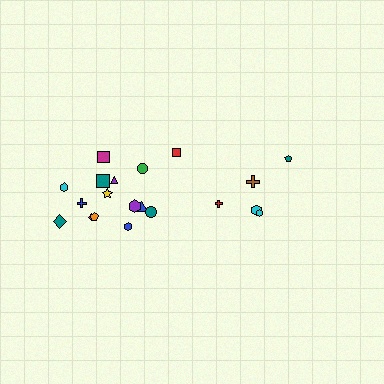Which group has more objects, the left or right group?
The left group.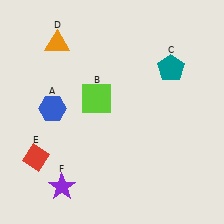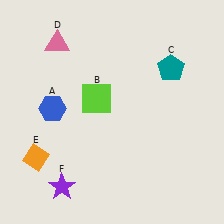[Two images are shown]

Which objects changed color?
D changed from orange to pink. E changed from red to orange.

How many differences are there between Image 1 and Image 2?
There are 2 differences between the two images.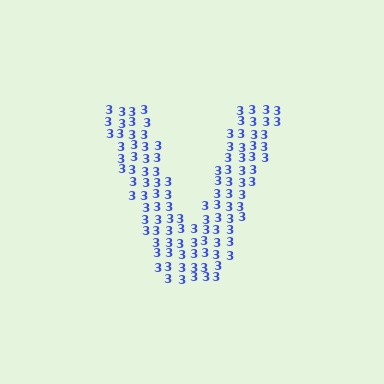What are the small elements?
The small elements are digit 3's.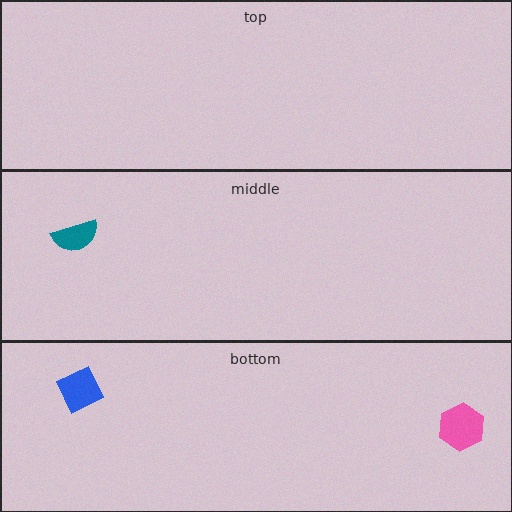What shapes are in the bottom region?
The pink hexagon, the blue diamond.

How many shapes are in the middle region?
1.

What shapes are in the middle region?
The teal semicircle.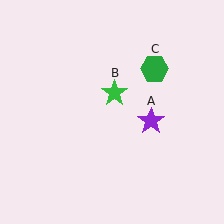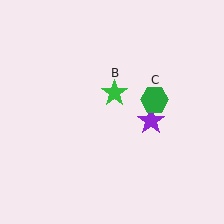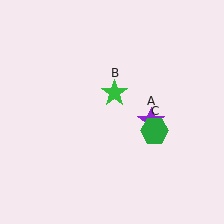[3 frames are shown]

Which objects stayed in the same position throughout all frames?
Purple star (object A) and green star (object B) remained stationary.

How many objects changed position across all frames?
1 object changed position: green hexagon (object C).